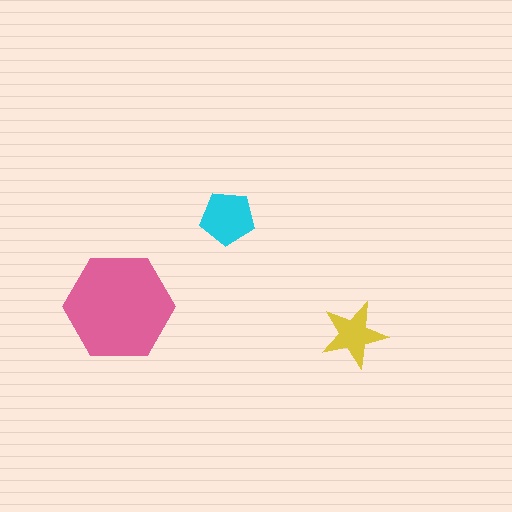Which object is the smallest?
The yellow star.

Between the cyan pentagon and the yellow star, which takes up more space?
The cyan pentagon.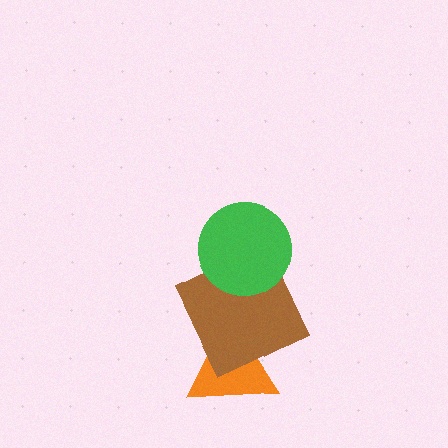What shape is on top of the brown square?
The green circle is on top of the brown square.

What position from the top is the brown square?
The brown square is 2nd from the top.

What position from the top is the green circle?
The green circle is 1st from the top.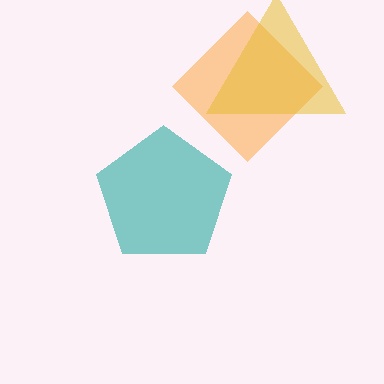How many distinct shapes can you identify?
There are 3 distinct shapes: a teal pentagon, an orange diamond, a yellow triangle.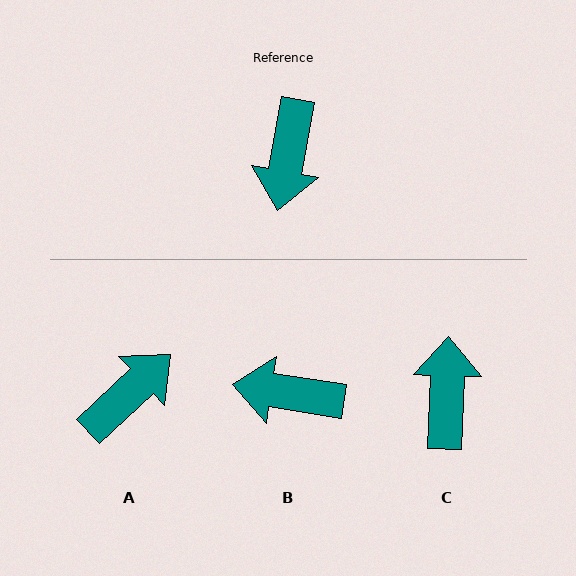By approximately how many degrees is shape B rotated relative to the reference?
Approximately 88 degrees clockwise.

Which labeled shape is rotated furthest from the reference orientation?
C, about 171 degrees away.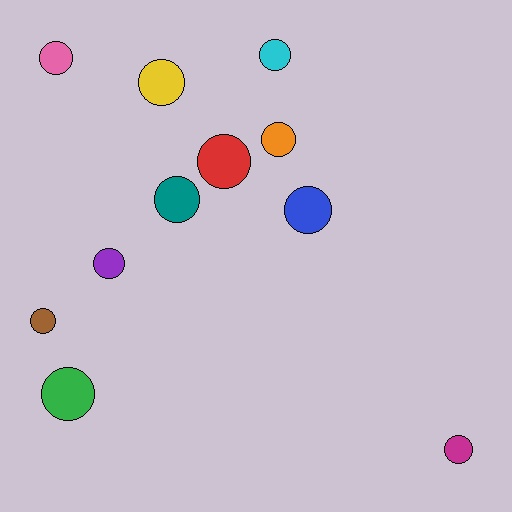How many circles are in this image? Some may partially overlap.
There are 11 circles.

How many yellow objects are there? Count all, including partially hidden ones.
There is 1 yellow object.